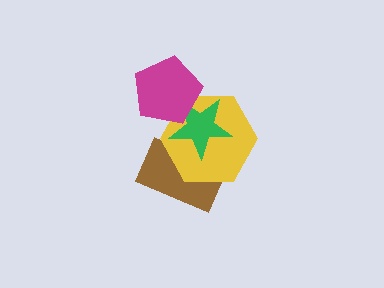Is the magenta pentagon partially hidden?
No, no other shape covers it.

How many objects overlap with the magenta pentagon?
2 objects overlap with the magenta pentagon.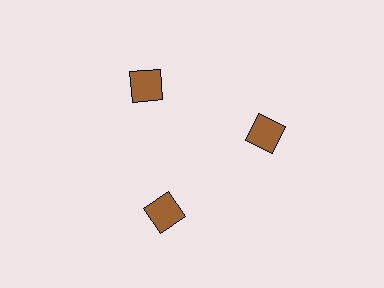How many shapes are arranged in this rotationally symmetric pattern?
There are 3 shapes, arranged in 3 groups of 1.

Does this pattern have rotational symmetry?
Yes, this pattern has 3-fold rotational symmetry. It looks the same after rotating 120 degrees around the center.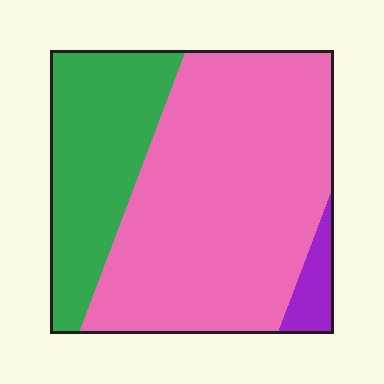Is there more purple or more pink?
Pink.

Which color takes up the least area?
Purple, at roughly 5%.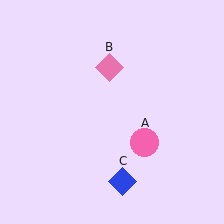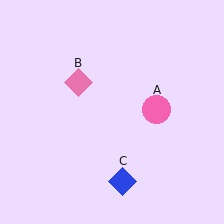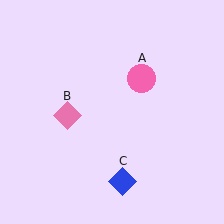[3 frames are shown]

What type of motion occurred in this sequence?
The pink circle (object A), pink diamond (object B) rotated counterclockwise around the center of the scene.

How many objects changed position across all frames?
2 objects changed position: pink circle (object A), pink diamond (object B).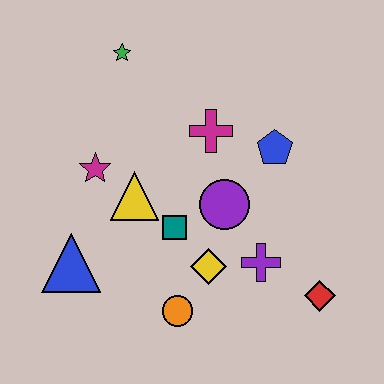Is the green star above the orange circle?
Yes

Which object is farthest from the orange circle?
The green star is farthest from the orange circle.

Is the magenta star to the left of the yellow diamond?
Yes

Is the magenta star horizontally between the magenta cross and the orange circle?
No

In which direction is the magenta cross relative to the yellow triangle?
The magenta cross is to the right of the yellow triangle.